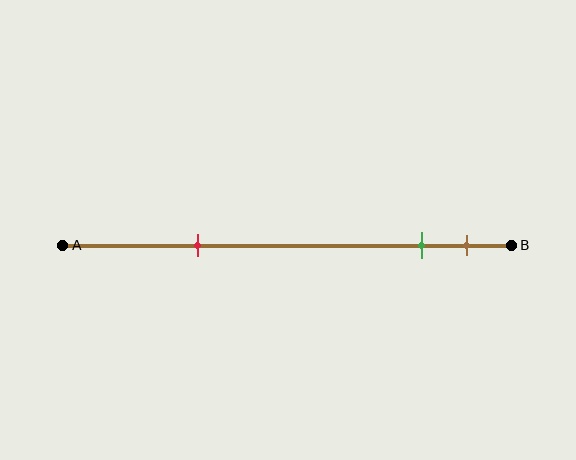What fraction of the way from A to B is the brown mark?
The brown mark is approximately 90% (0.9) of the way from A to B.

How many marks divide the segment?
There are 3 marks dividing the segment.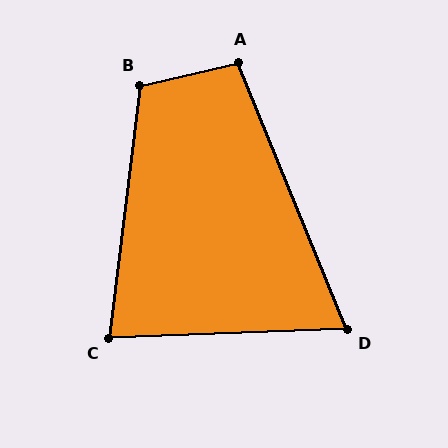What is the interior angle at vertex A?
Approximately 99 degrees (obtuse).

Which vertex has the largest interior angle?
B, at approximately 110 degrees.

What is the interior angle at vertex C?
Approximately 81 degrees (acute).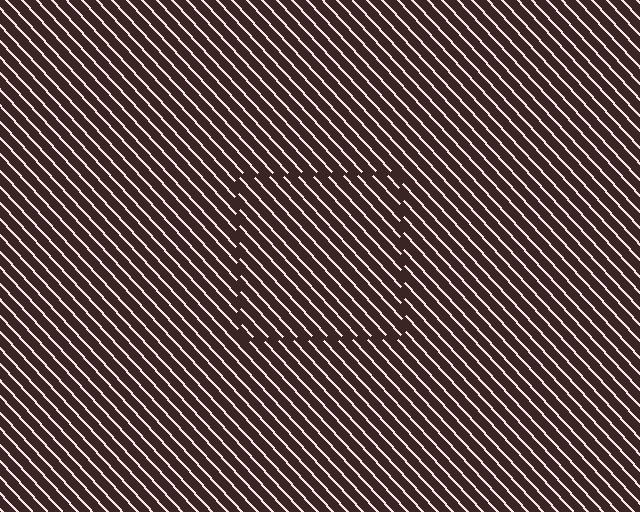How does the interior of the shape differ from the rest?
The interior of the shape contains the same grating, shifted by half a period — the contour is defined by the phase discontinuity where line-ends from the inner and outer gratings abut.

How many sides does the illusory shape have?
4 sides — the line-ends trace a square.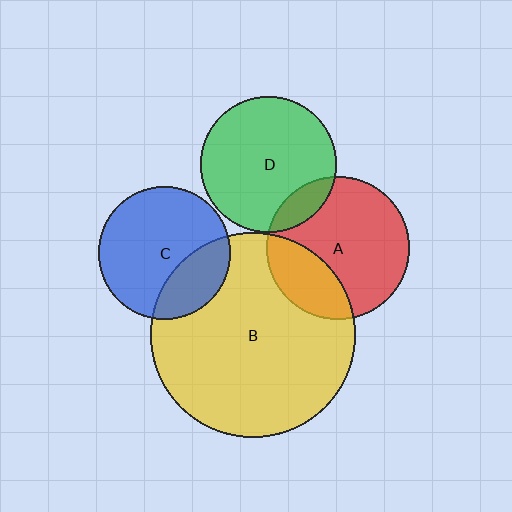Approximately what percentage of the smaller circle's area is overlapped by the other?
Approximately 25%.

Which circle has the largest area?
Circle B (yellow).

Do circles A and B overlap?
Yes.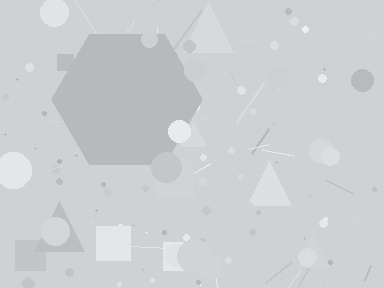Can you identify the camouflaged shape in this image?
The camouflaged shape is a hexagon.